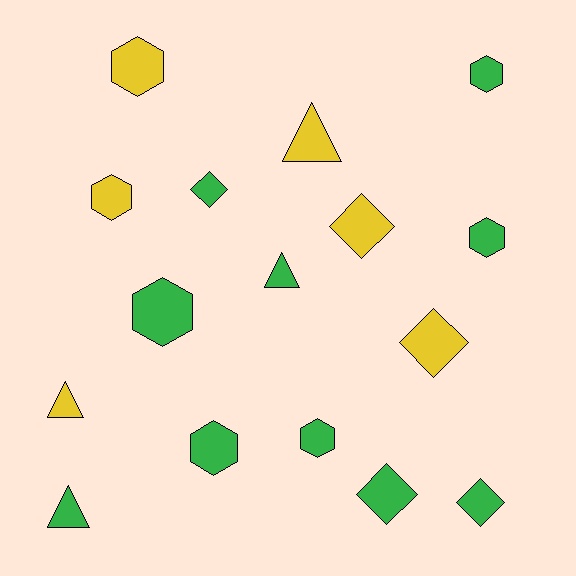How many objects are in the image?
There are 16 objects.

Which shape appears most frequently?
Hexagon, with 7 objects.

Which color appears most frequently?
Green, with 10 objects.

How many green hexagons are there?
There are 5 green hexagons.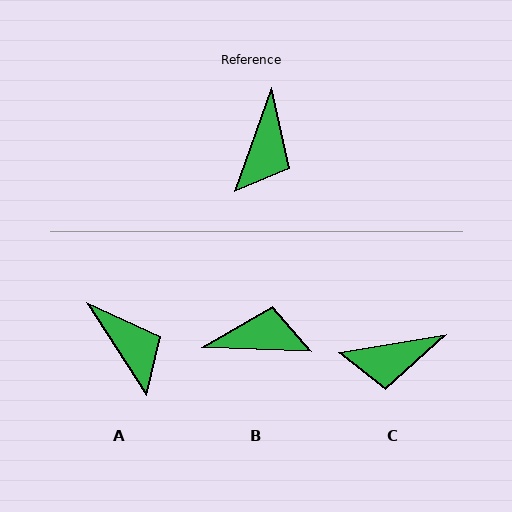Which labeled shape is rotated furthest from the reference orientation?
B, about 107 degrees away.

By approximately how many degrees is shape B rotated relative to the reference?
Approximately 107 degrees counter-clockwise.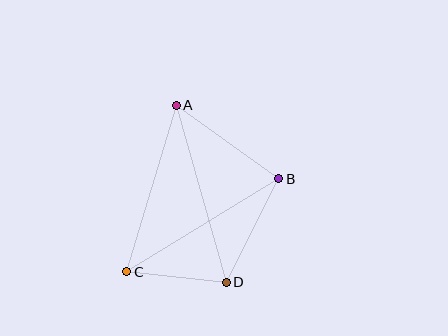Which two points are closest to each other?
Points C and D are closest to each other.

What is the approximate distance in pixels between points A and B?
The distance between A and B is approximately 126 pixels.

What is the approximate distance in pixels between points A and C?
The distance between A and C is approximately 174 pixels.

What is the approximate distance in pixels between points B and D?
The distance between B and D is approximately 116 pixels.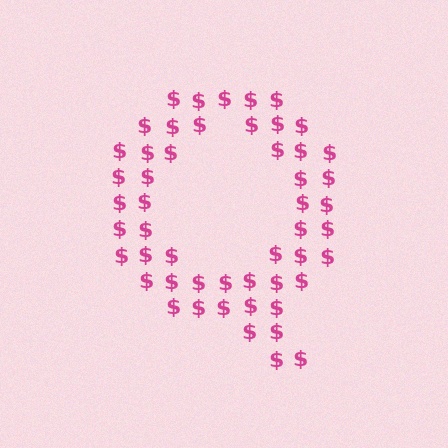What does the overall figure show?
The overall figure shows the letter Q.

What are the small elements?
The small elements are dollar signs.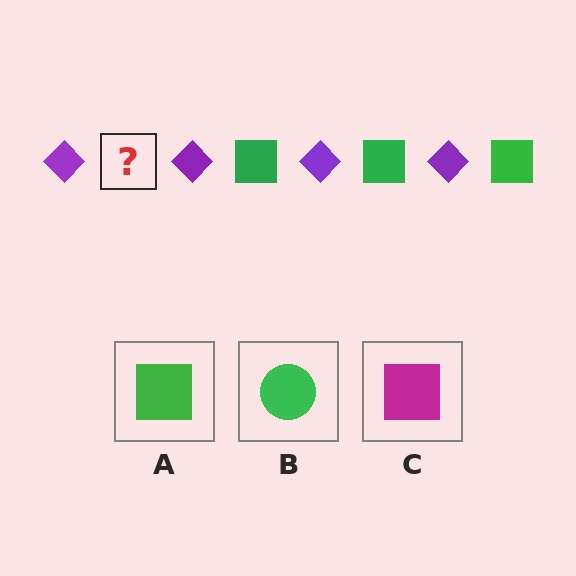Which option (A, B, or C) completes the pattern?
A.